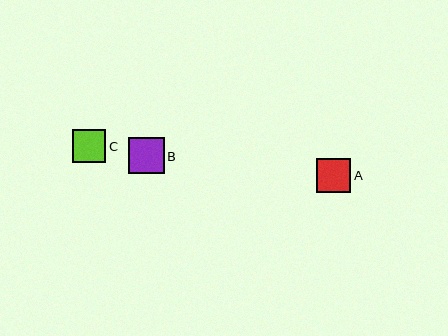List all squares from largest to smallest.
From largest to smallest: B, A, C.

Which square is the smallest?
Square C is the smallest with a size of approximately 33 pixels.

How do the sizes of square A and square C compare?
Square A and square C are approximately the same size.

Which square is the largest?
Square B is the largest with a size of approximately 36 pixels.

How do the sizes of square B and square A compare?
Square B and square A are approximately the same size.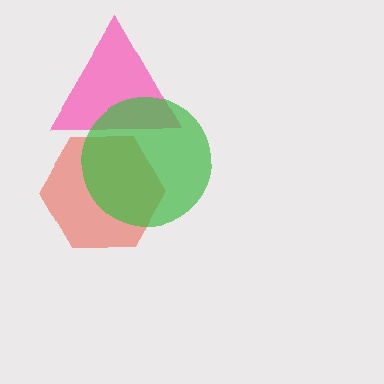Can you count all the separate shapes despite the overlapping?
Yes, there are 3 separate shapes.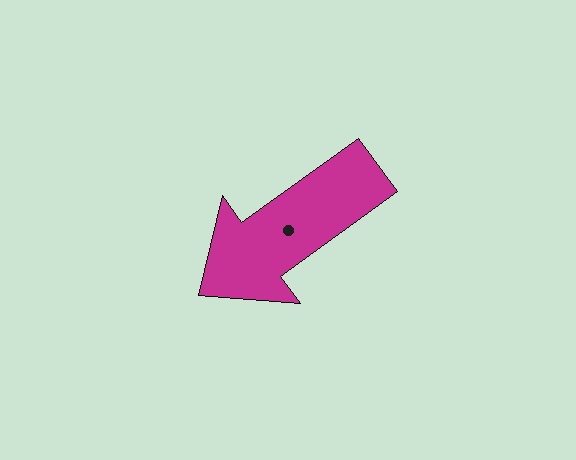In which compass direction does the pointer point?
Southwest.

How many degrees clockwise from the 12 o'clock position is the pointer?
Approximately 234 degrees.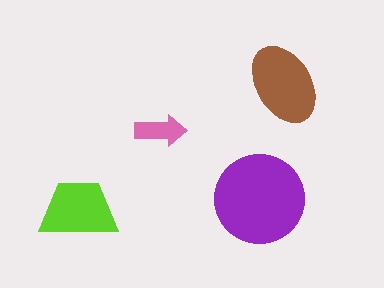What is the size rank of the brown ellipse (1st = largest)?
2nd.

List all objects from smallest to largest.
The pink arrow, the lime trapezoid, the brown ellipse, the purple circle.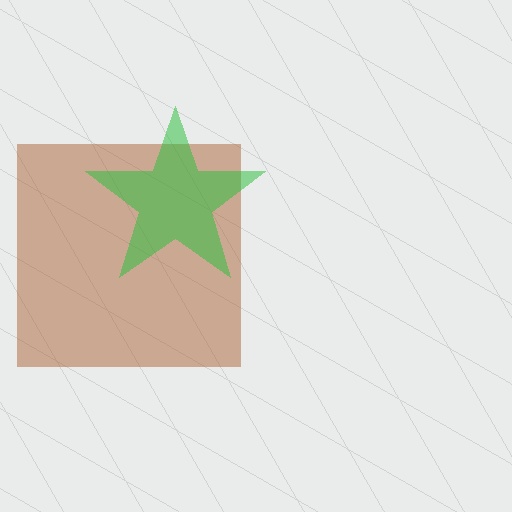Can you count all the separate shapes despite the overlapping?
Yes, there are 2 separate shapes.